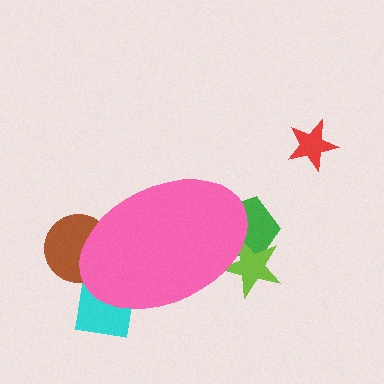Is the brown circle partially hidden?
Yes, the brown circle is partially hidden behind the pink ellipse.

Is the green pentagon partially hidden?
Yes, the green pentagon is partially hidden behind the pink ellipse.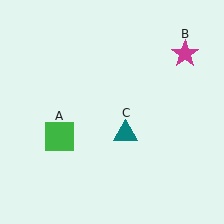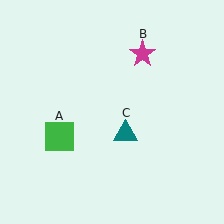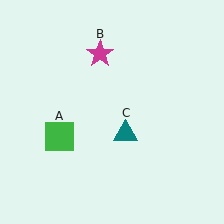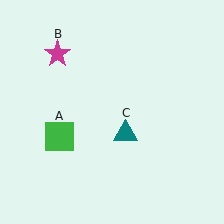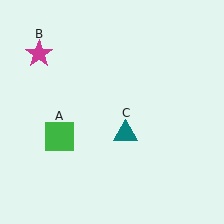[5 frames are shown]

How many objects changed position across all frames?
1 object changed position: magenta star (object B).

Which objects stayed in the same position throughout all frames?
Green square (object A) and teal triangle (object C) remained stationary.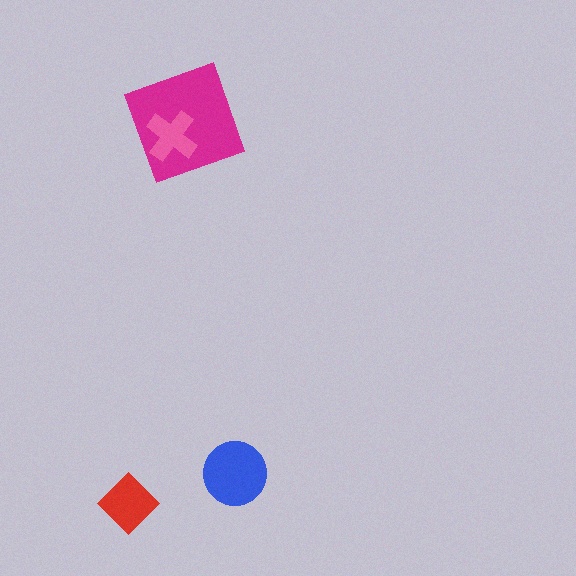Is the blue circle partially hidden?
No, no other shape covers it.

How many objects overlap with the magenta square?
1 object overlaps with the magenta square.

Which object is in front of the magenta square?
The pink cross is in front of the magenta square.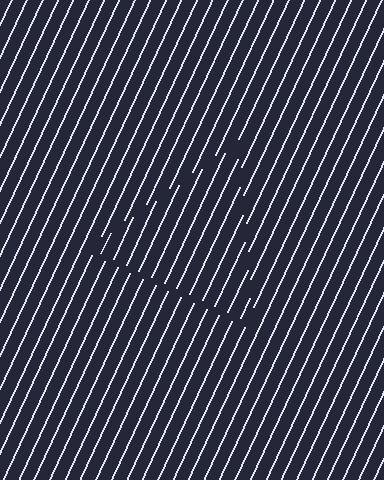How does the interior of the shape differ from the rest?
The interior of the shape contains the same grating, shifted by half a period — the contour is defined by the phase discontinuity where line-ends from the inner and outer gratings abut.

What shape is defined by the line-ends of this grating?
An illusory triangle. The interior of the shape contains the same grating, shifted by half a period — the contour is defined by the phase discontinuity where line-ends from the inner and outer gratings abut.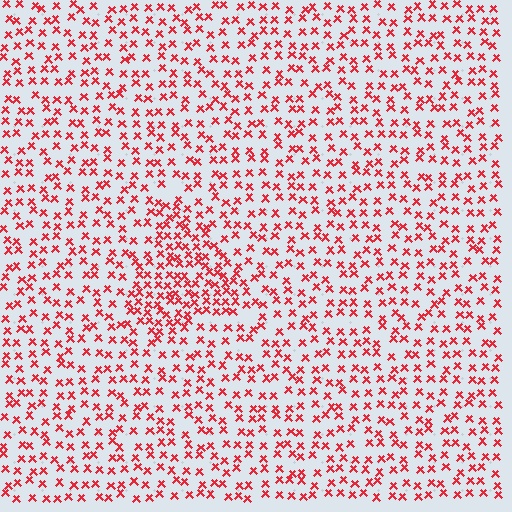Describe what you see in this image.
The image contains small red elements arranged at two different densities. A triangle-shaped region is visible where the elements are more densely packed than the surrounding area.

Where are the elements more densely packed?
The elements are more densely packed inside the triangle boundary.